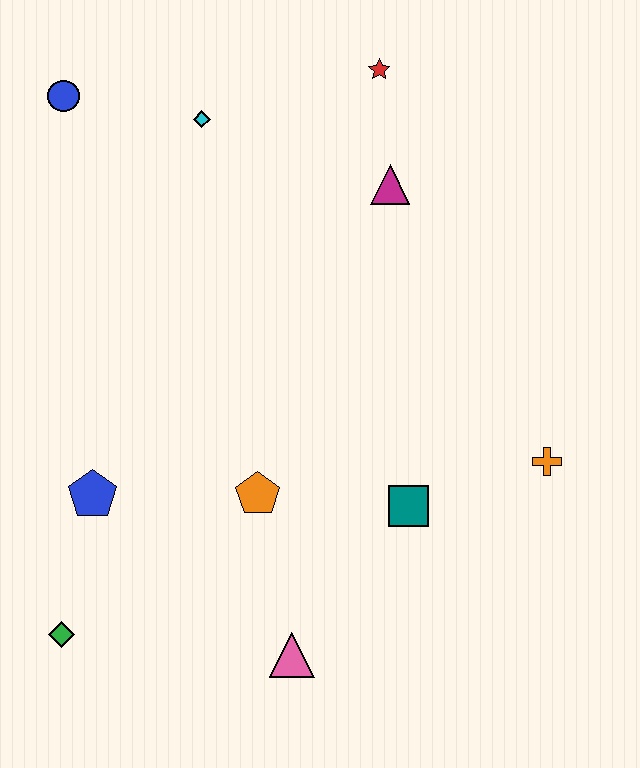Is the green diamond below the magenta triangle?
Yes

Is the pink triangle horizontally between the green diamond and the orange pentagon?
No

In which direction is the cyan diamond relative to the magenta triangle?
The cyan diamond is to the left of the magenta triangle.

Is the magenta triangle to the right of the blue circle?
Yes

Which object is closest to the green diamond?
The blue pentagon is closest to the green diamond.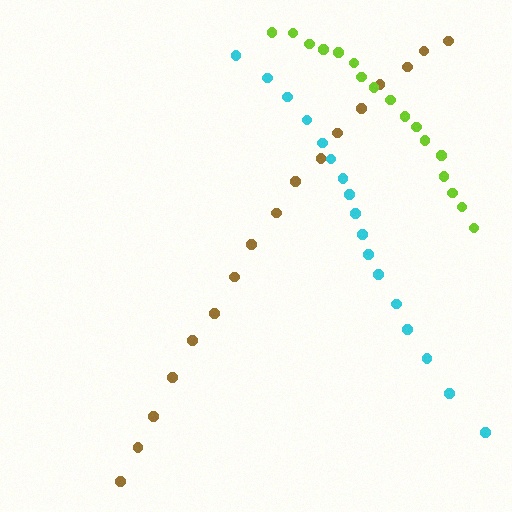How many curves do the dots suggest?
There are 3 distinct paths.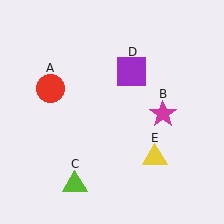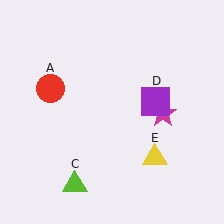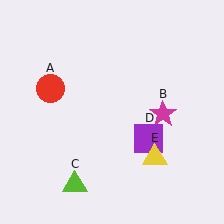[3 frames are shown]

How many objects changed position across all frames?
1 object changed position: purple square (object D).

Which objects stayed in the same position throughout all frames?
Red circle (object A) and magenta star (object B) and lime triangle (object C) and yellow triangle (object E) remained stationary.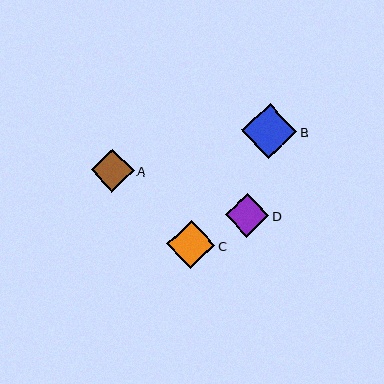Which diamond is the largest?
Diamond B is the largest with a size of approximately 56 pixels.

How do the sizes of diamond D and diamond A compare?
Diamond D and diamond A are approximately the same size.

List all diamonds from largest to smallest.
From largest to smallest: B, C, D, A.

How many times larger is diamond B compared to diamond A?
Diamond B is approximately 1.3 times the size of diamond A.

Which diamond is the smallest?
Diamond A is the smallest with a size of approximately 43 pixels.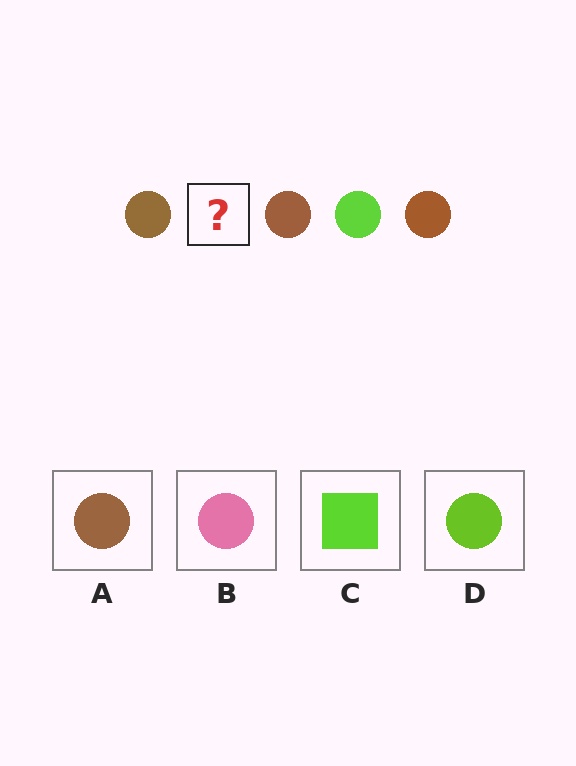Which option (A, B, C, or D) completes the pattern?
D.